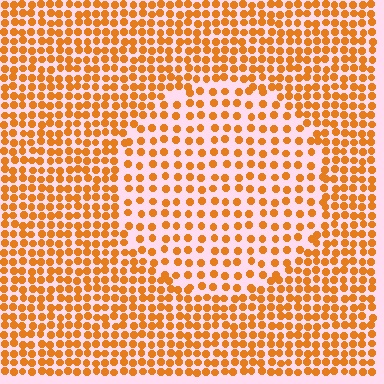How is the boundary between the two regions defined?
The boundary is defined by a change in element density (approximately 1.8x ratio). All elements are the same color, size, and shape.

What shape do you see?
I see a circle.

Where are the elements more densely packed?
The elements are more densely packed outside the circle boundary.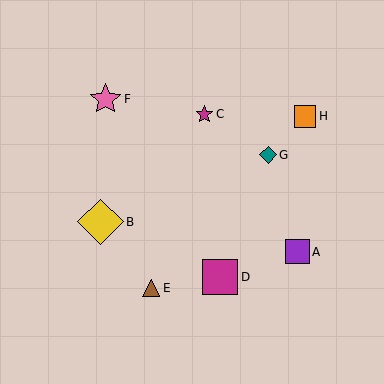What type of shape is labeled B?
Shape B is a yellow diamond.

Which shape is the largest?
The yellow diamond (labeled B) is the largest.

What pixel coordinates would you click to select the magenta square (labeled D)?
Click at (220, 277) to select the magenta square D.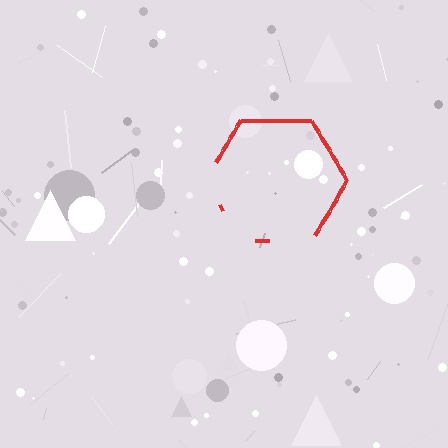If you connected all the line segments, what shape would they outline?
They would outline a hexagon.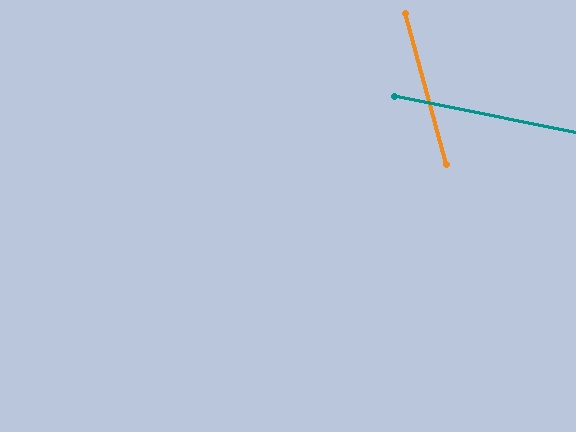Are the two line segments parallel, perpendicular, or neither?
Neither parallel nor perpendicular — they differ by about 64°.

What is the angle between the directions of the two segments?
Approximately 64 degrees.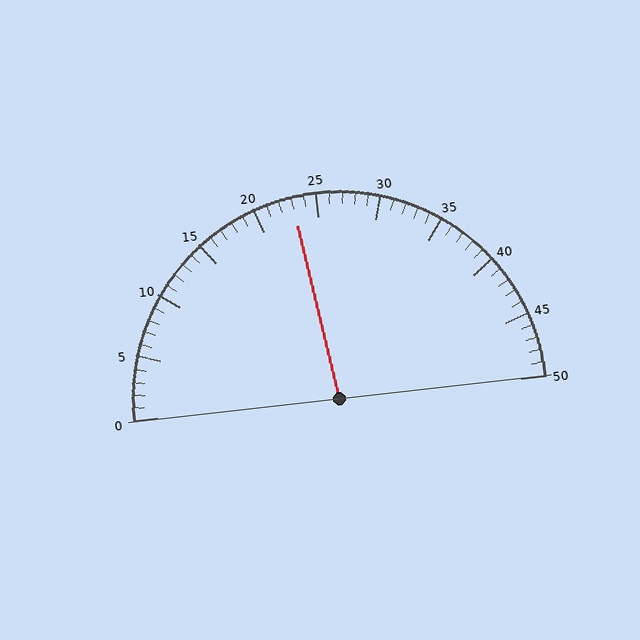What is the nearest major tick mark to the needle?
The nearest major tick mark is 25.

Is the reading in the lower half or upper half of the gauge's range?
The reading is in the lower half of the range (0 to 50).